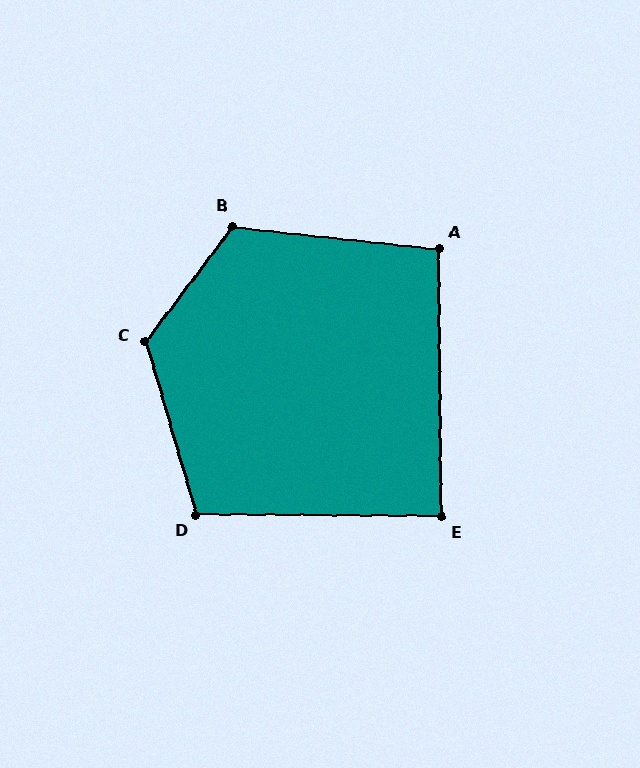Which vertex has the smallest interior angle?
E, at approximately 89 degrees.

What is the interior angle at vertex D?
Approximately 107 degrees (obtuse).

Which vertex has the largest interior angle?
C, at approximately 126 degrees.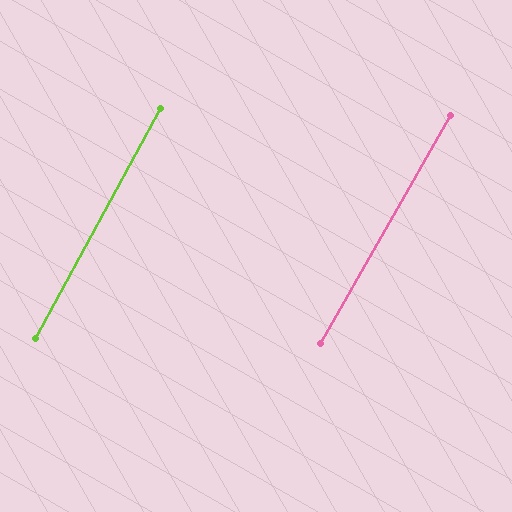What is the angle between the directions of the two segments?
Approximately 1 degree.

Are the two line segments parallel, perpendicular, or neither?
Parallel — their directions differ by only 1.1°.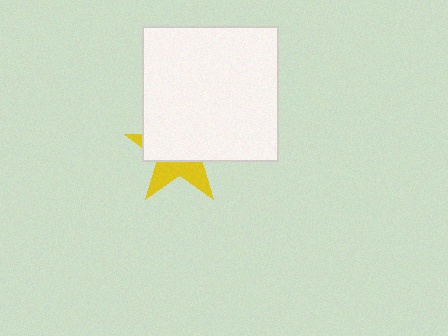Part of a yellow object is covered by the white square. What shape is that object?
It is a star.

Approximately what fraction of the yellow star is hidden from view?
Roughly 63% of the yellow star is hidden behind the white square.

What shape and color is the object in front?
The object in front is a white square.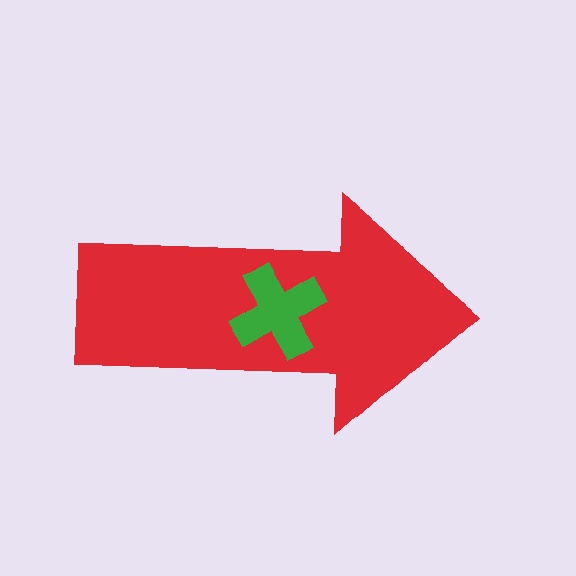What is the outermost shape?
The red arrow.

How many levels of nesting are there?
2.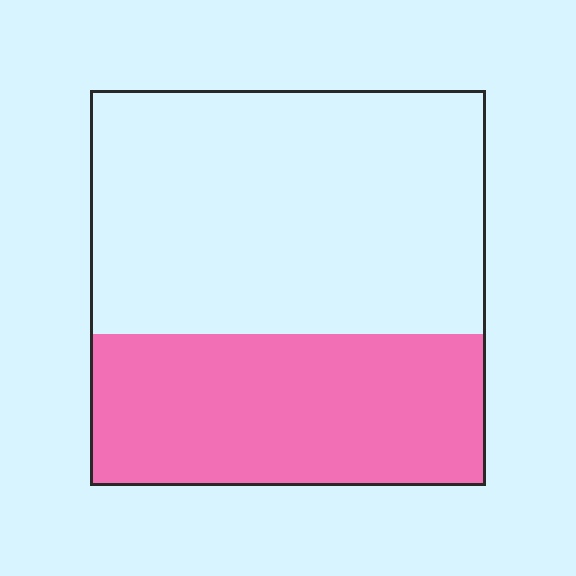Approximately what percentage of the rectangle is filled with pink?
Approximately 40%.